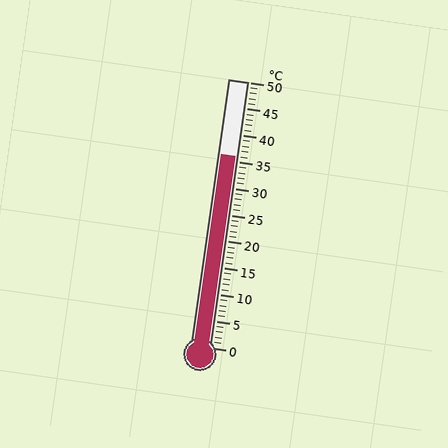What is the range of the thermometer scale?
The thermometer scale ranges from 0°C to 50°C.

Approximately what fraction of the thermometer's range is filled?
The thermometer is filled to approximately 70% of its range.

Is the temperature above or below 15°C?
The temperature is above 15°C.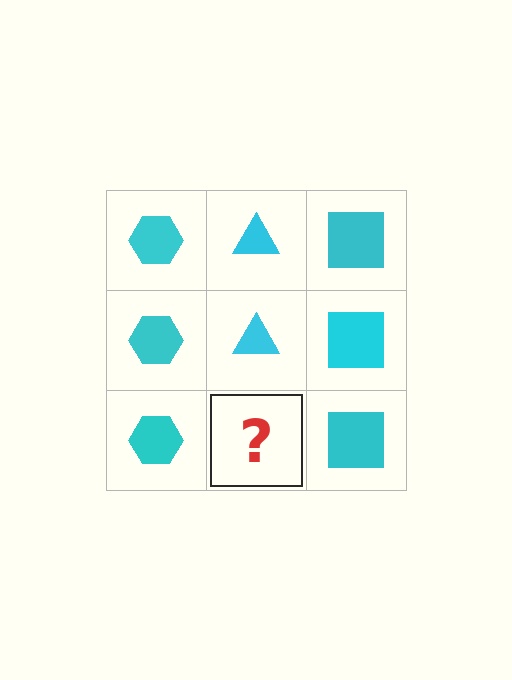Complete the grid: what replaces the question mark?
The question mark should be replaced with a cyan triangle.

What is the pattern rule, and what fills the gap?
The rule is that each column has a consistent shape. The gap should be filled with a cyan triangle.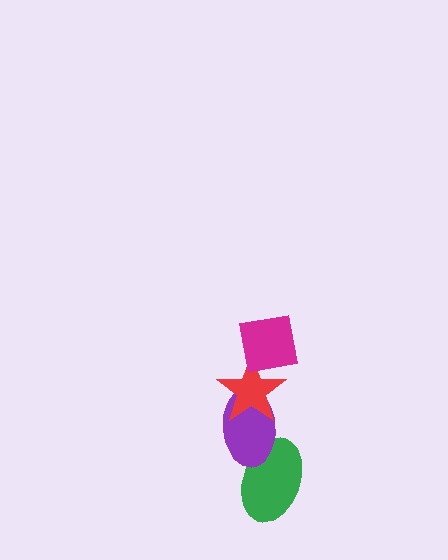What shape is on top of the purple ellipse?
The red star is on top of the purple ellipse.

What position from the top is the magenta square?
The magenta square is 1st from the top.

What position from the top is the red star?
The red star is 2nd from the top.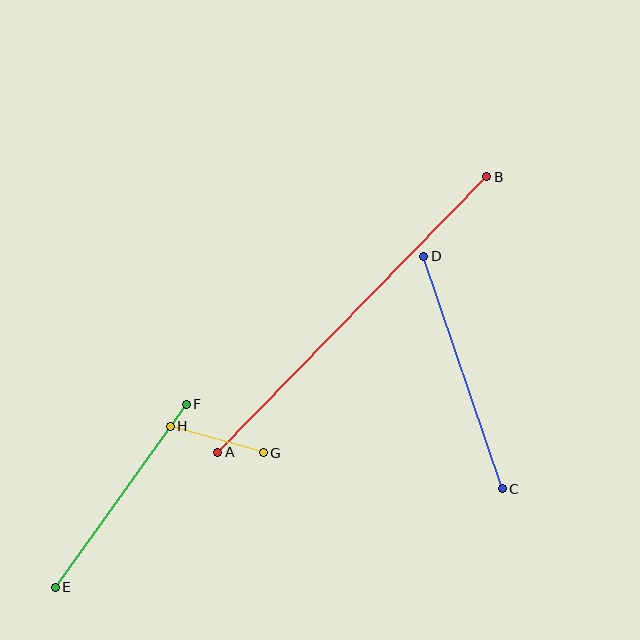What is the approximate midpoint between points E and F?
The midpoint is at approximately (121, 496) pixels.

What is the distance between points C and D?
The distance is approximately 245 pixels.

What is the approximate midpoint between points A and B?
The midpoint is at approximately (352, 315) pixels.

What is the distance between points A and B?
The distance is approximately 385 pixels.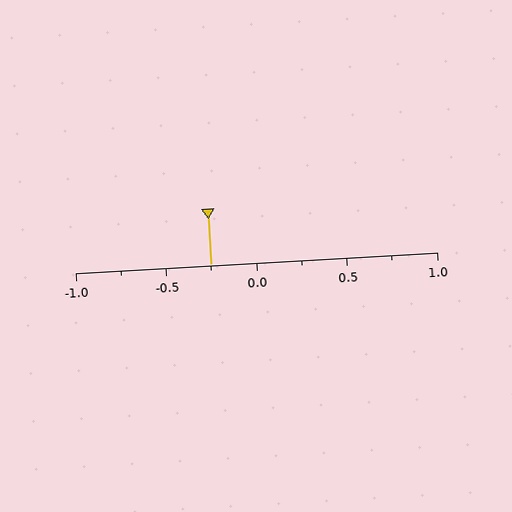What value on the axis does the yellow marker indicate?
The marker indicates approximately -0.25.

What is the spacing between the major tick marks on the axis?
The major ticks are spaced 0.5 apart.